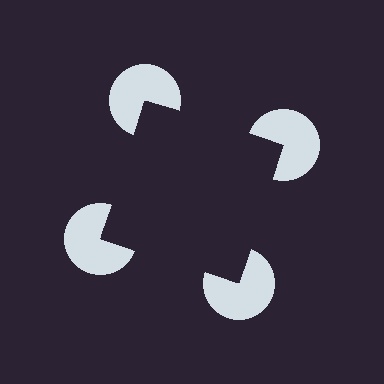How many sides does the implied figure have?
4 sides.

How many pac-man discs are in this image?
There are 4 — one at each vertex of the illusory square.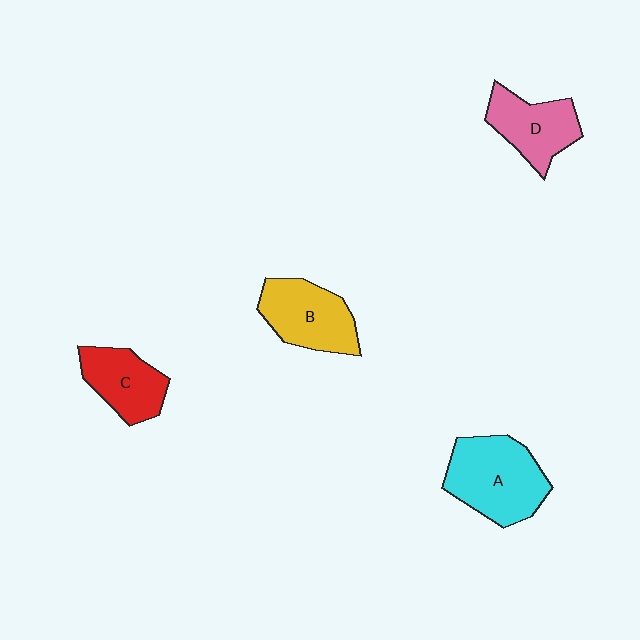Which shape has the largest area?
Shape A (cyan).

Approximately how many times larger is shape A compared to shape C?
Approximately 1.5 times.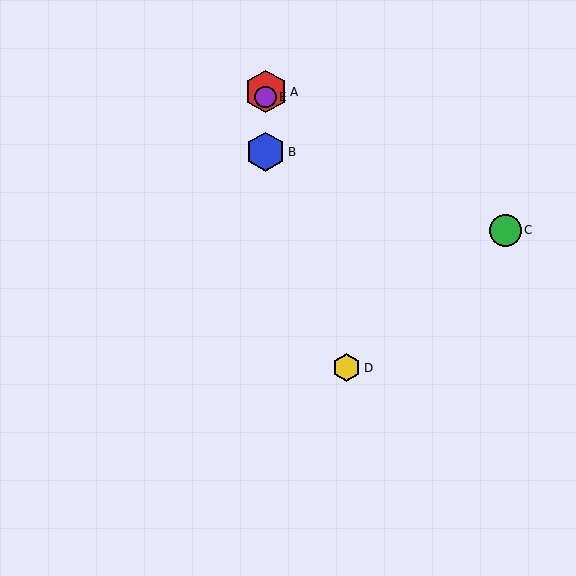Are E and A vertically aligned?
Yes, both are at x≈266.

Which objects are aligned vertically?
Objects A, B, E are aligned vertically.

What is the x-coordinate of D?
Object D is at x≈347.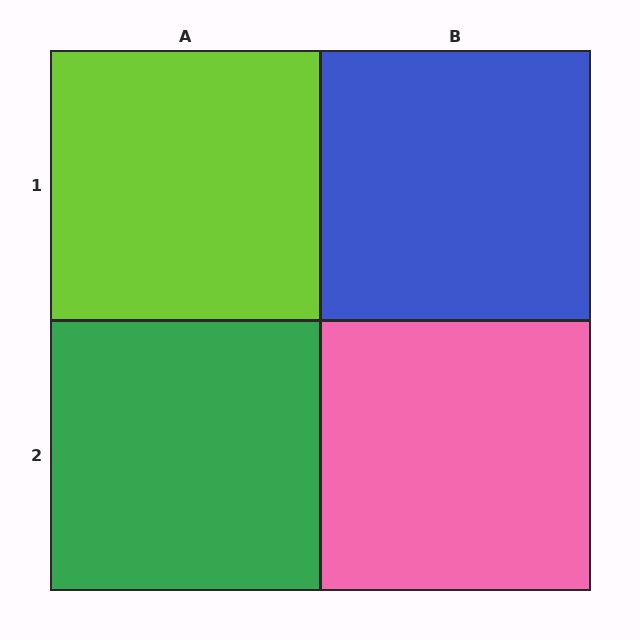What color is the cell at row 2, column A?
Green.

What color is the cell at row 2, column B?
Pink.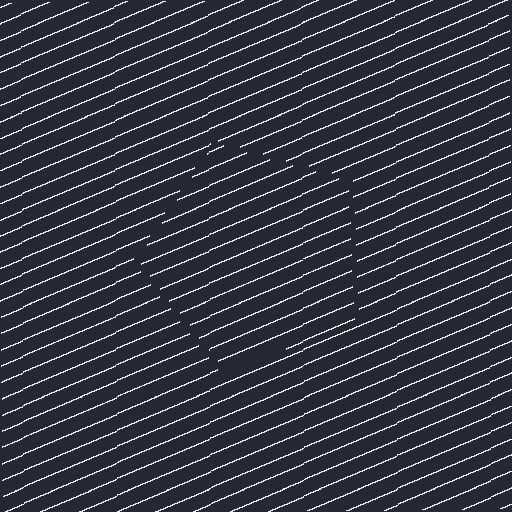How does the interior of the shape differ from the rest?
The interior of the shape contains the same grating, shifted by half a period — the contour is defined by the phase discontinuity where line-ends from the inner and outer gratings abut.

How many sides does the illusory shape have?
5 sides — the line-ends trace a pentagon.